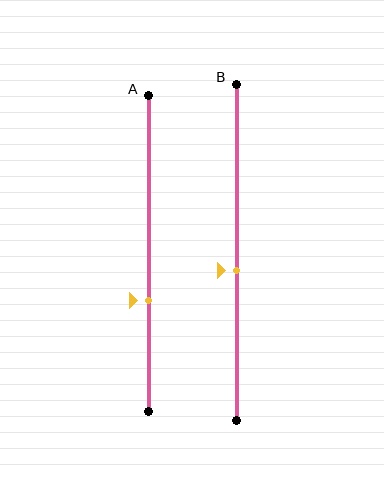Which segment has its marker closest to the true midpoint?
Segment B has its marker closest to the true midpoint.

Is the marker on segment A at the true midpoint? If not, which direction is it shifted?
No, the marker on segment A is shifted downward by about 15% of the segment length.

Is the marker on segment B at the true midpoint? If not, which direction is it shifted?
No, the marker on segment B is shifted downward by about 6% of the segment length.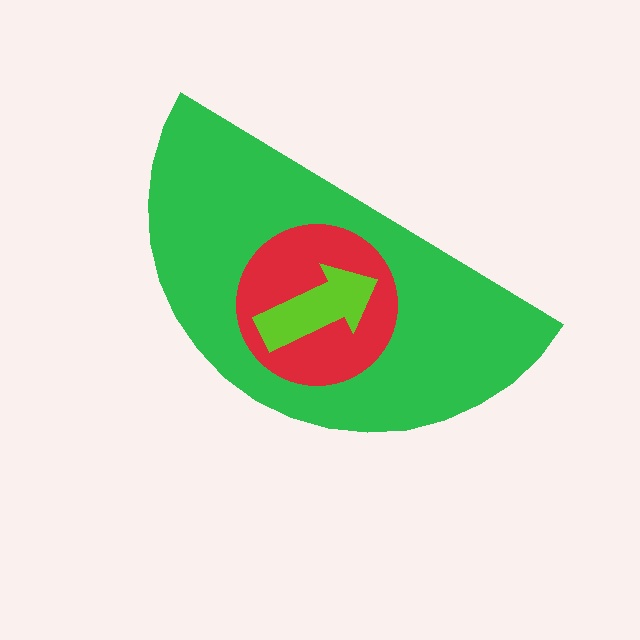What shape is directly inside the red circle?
The lime arrow.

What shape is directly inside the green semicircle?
The red circle.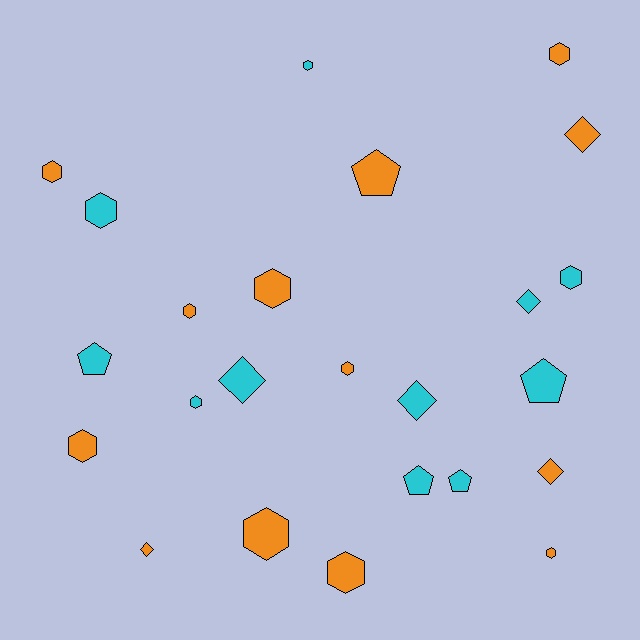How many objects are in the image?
There are 24 objects.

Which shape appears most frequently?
Hexagon, with 13 objects.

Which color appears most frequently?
Orange, with 13 objects.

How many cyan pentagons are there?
There are 4 cyan pentagons.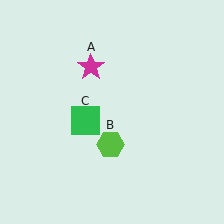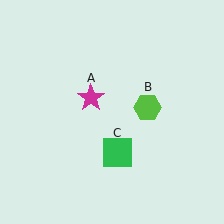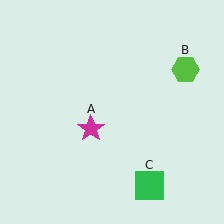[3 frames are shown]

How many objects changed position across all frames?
3 objects changed position: magenta star (object A), lime hexagon (object B), green square (object C).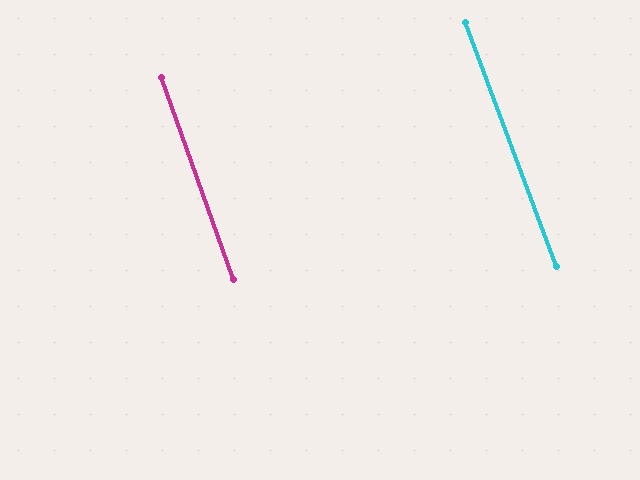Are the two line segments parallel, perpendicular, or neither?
Parallel — their directions differ by only 0.7°.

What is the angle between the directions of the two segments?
Approximately 1 degree.